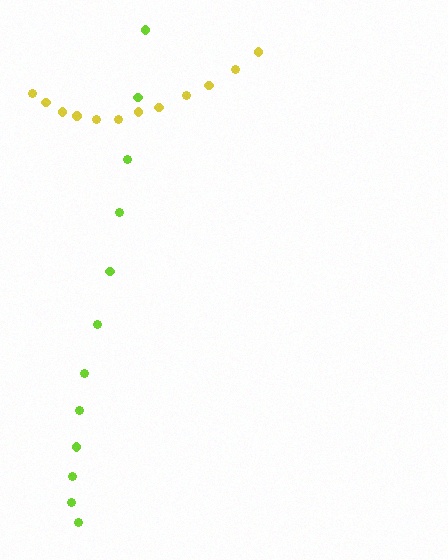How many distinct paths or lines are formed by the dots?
There are 2 distinct paths.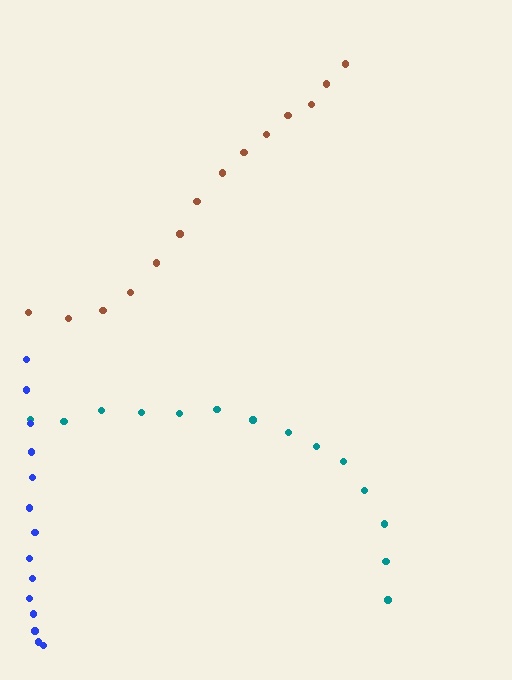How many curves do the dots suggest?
There are 3 distinct paths.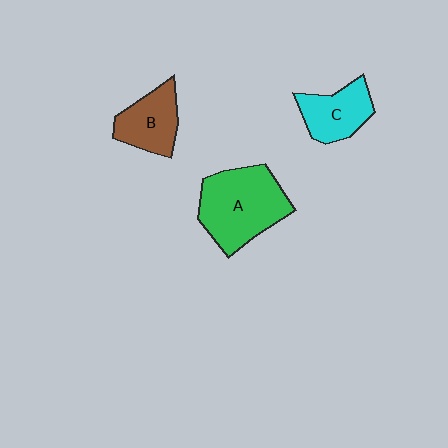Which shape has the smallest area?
Shape B (brown).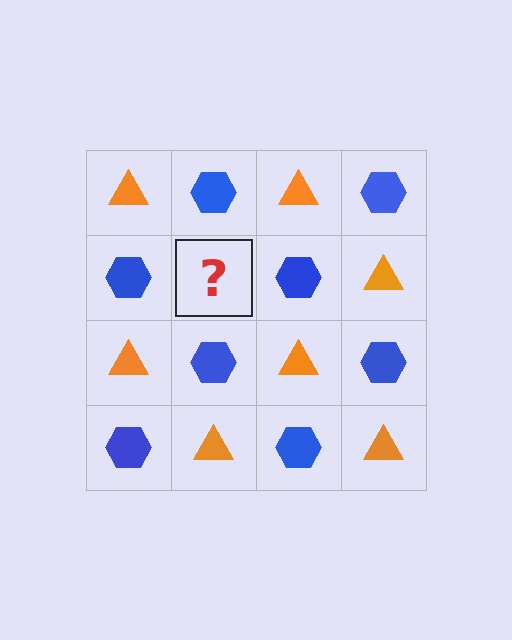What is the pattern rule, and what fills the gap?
The rule is that it alternates orange triangle and blue hexagon in a checkerboard pattern. The gap should be filled with an orange triangle.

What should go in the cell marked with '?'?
The missing cell should contain an orange triangle.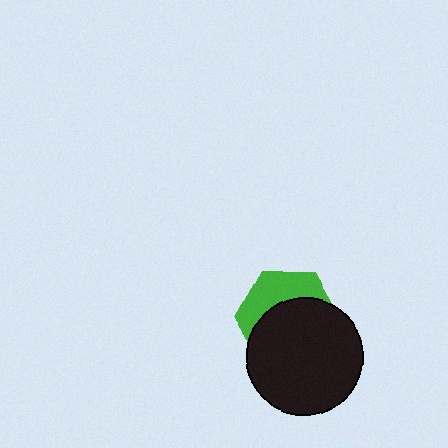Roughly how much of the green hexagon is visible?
A small part of it is visible (roughly 37%).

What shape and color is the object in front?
The object in front is a black circle.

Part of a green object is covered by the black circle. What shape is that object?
It is a hexagon.